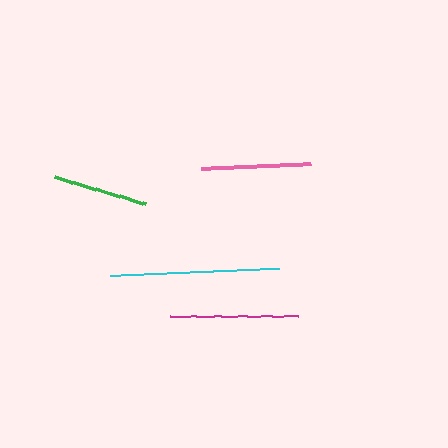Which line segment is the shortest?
The green line is the shortest at approximately 95 pixels.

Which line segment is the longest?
The cyan line is the longest at approximately 169 pixels.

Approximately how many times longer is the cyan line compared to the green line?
The cyan line is approximately 1.8 times the length of the green line.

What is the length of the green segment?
The green segment is approximately 95 pixels long.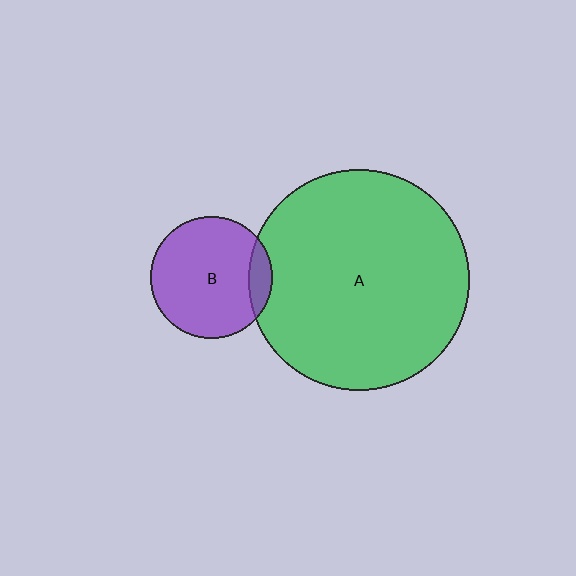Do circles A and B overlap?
Yes.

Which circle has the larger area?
Circle A (green).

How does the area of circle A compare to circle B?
Approximately 3.3 times.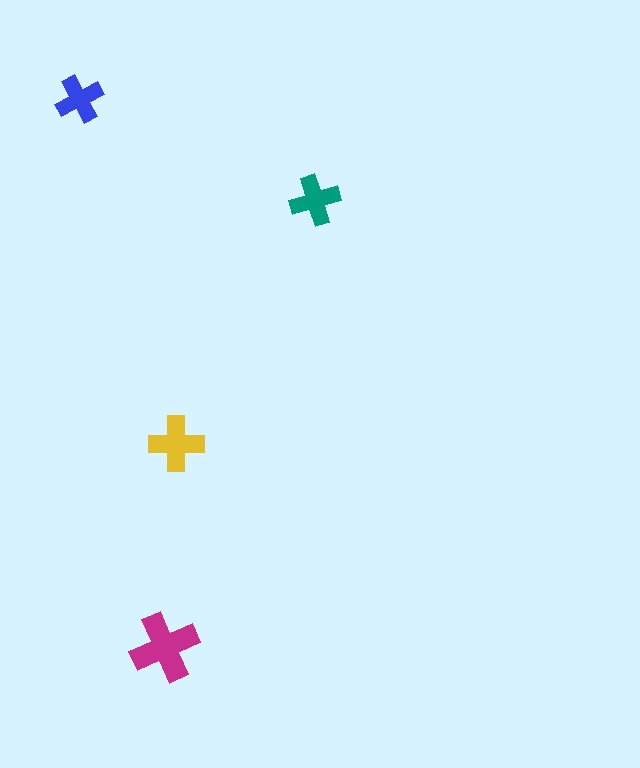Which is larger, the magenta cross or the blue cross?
The magenta one.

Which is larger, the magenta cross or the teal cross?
The magenta one.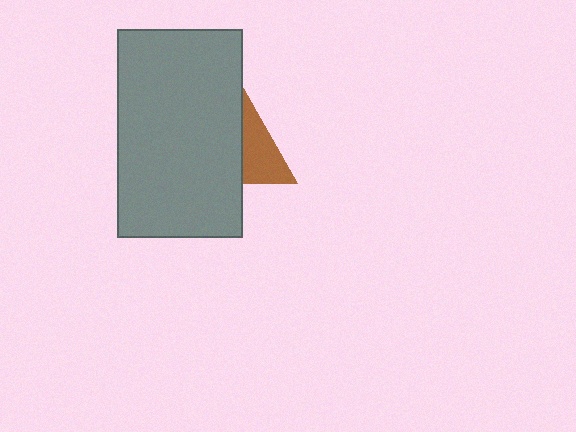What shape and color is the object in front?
The object in front is a gray rectangle.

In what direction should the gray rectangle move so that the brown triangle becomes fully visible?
The gray rectangle should move left. That is the shortest direction to clear the overlap and leave the brown triangle fully visible.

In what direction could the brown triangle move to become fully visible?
The brown triangle could move right. That would shift it out from behind the gray rectangle entirely.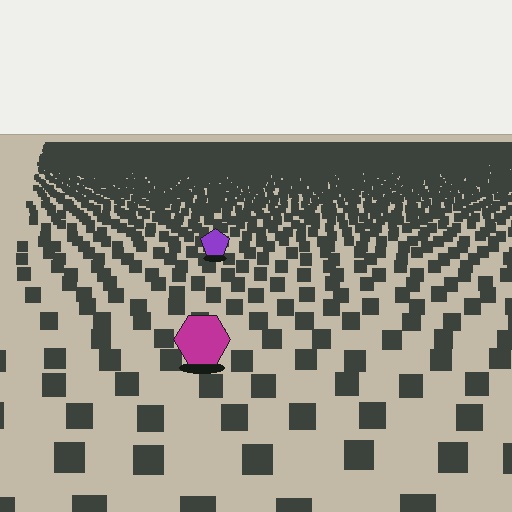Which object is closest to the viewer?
The magenta hexagon is closest. The texture marks near it are larger and more spread out.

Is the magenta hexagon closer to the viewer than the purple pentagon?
Yes. The magenta hexagon is closer — you can tell from the texture gradient: the ground texture is coarser near it.